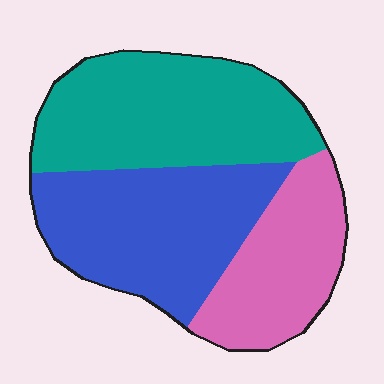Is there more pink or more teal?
Teal.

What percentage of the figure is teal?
Teal covers around 40% of the figure.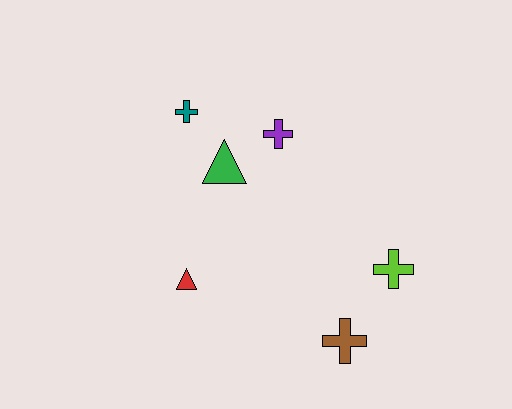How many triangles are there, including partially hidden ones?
There are 2 triangles.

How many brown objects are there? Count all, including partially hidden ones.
There is 1 brown object.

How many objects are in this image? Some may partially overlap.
There are 6 objects.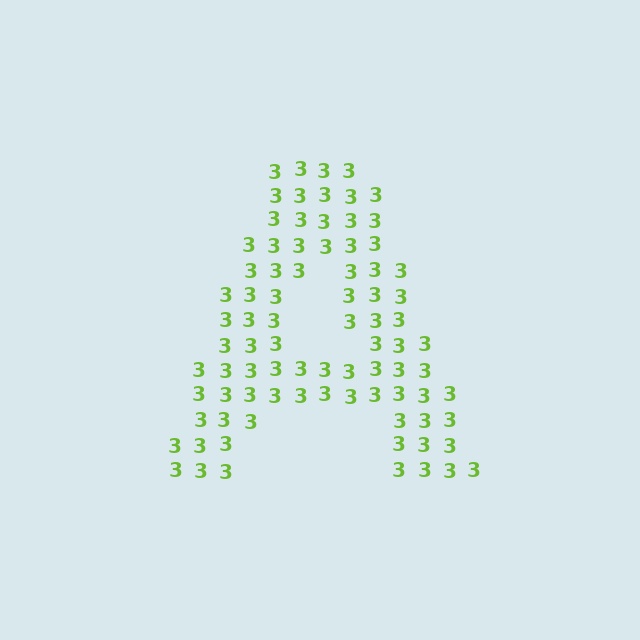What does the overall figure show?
The overall figure shows the letter A.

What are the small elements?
The small elements are digit 3's.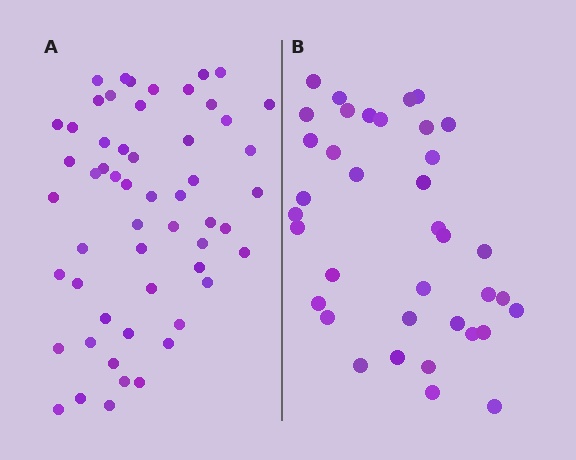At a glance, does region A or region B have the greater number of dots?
Region A (the left region) has more dots.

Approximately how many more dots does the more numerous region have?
Region A has approximately 20 more dots than region B.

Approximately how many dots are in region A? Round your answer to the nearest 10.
About 60 dots. (The exact count is 55, which rounds to 60.)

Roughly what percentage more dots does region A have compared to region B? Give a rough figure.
About 50% more.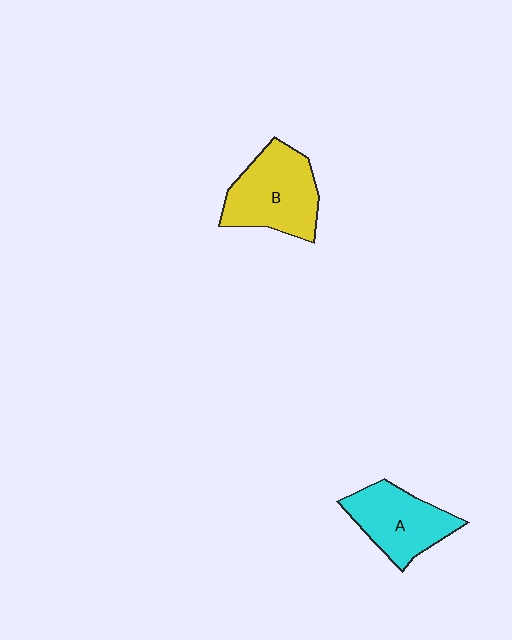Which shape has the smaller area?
Shape A (cyan).